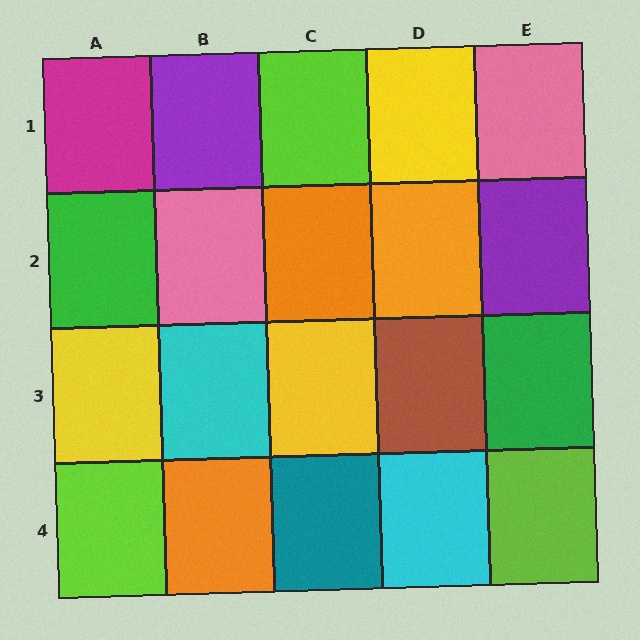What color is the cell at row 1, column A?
Magenta.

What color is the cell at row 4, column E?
Lime.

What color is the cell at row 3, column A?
Yellow.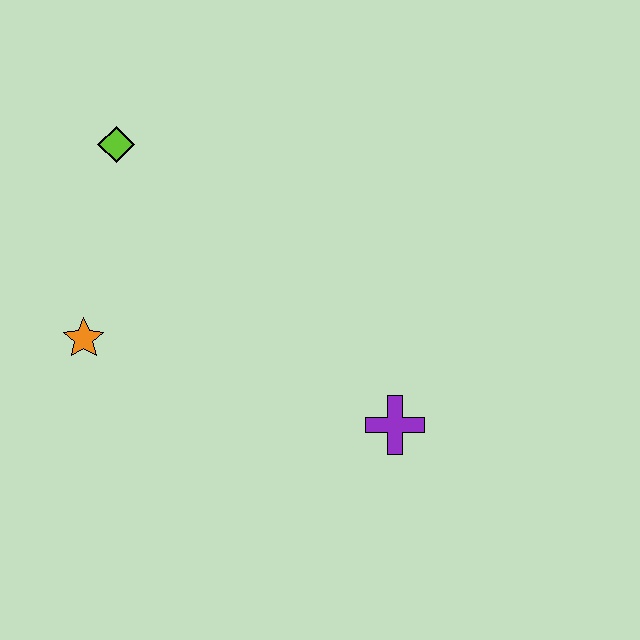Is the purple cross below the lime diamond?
Yes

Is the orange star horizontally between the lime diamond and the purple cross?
No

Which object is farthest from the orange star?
The purple cross is farthest from the orange star.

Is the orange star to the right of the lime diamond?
No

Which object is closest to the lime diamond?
The orange star is closest to the lime diamond.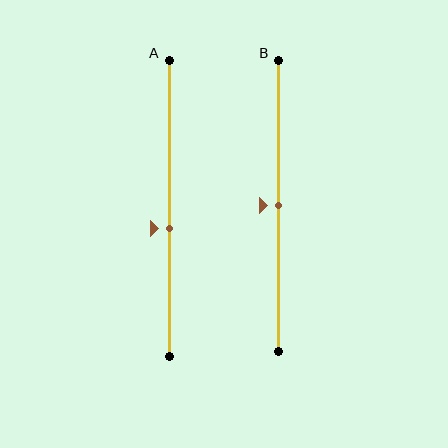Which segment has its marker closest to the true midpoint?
Segment B has its marker closest to the true midpoint.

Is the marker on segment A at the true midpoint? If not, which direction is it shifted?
No, the marker on segment A is shifted downward by about 7% of the segment length.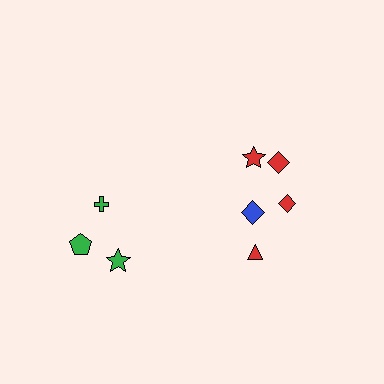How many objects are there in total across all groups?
There are 8 objects.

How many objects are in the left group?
There are 3 objects.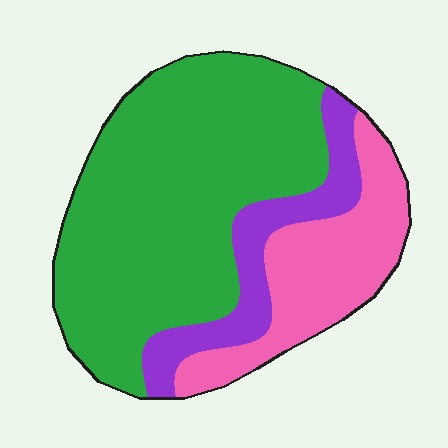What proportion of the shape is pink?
Pink takes up less than a quarter of the shape.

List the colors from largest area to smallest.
From largest to smallest: green, pink, purple.